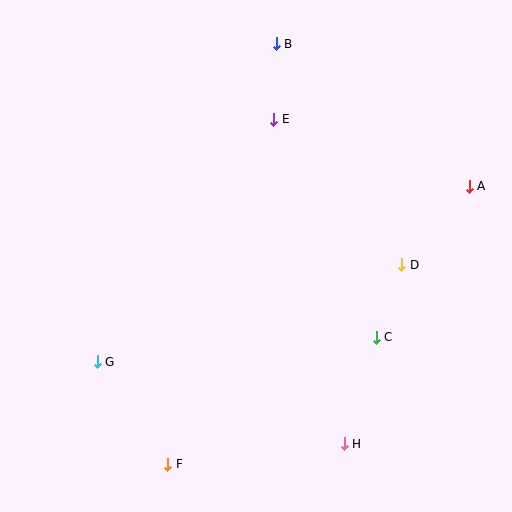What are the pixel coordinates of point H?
Point H is at (344, 444).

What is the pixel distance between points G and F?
The distance between G and F is 124 pixels.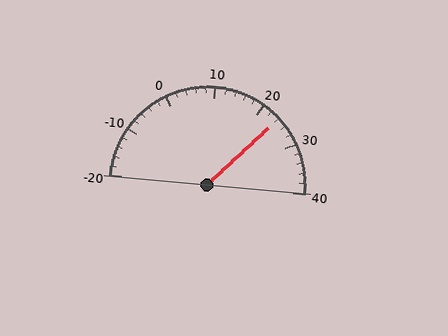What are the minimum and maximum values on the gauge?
The gauge ranges from -20 to 40.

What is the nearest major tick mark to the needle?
The nearest major tick mark is 20.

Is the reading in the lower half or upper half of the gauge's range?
The reading is in the upper half of the range (-20 to 40).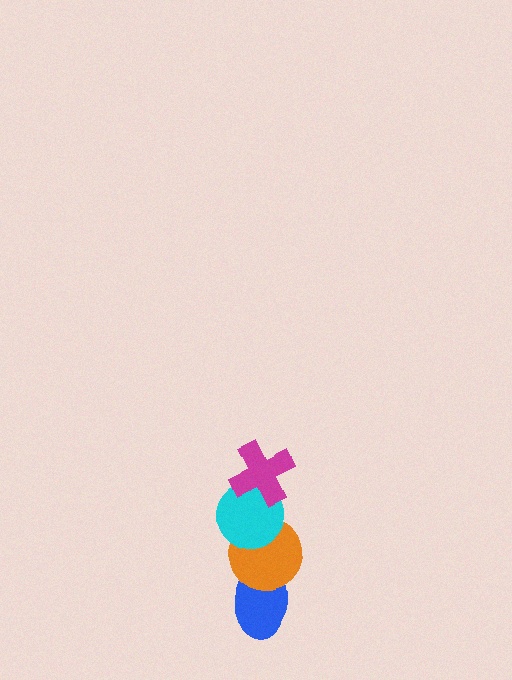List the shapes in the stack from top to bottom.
From top to bottom: the magenta cross, the cyan circle, the orange circle, the blue ellipse.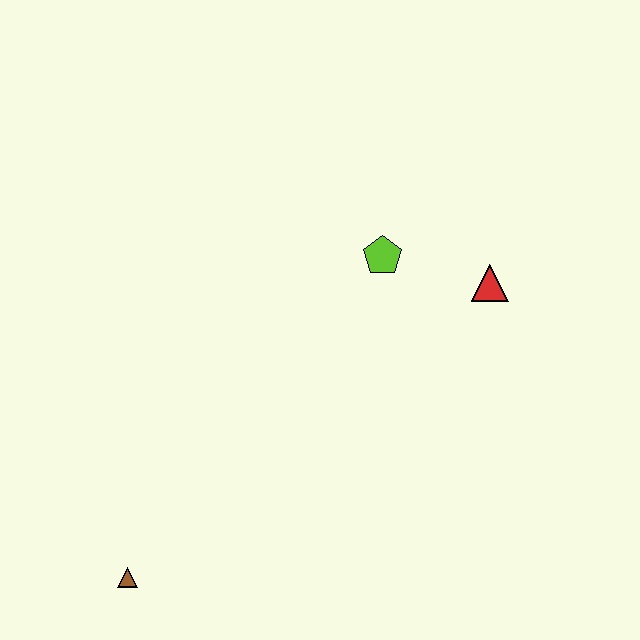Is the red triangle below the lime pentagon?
Yes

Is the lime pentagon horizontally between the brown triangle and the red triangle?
Yes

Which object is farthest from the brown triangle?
The red triangle is farthest from the brown triangle.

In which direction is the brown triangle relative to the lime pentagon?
The brown triangle is below the lime pentagon.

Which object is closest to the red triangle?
The lime pentagon is closest to the red triangle.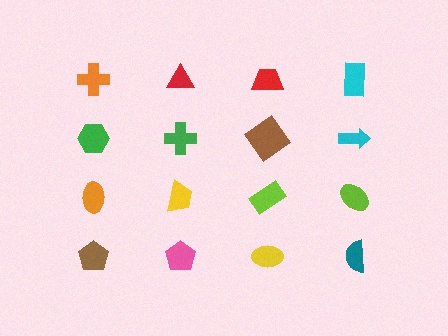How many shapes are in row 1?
4 shapes.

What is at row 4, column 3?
A yellow ellipse.